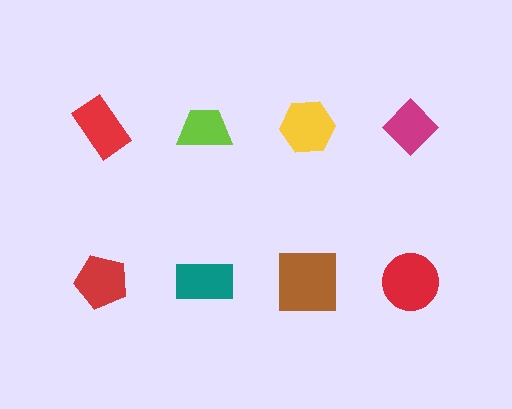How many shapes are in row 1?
4 shapes.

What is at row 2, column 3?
A brown square.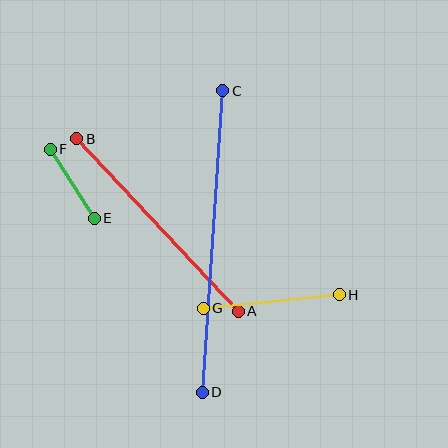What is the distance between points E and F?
The distance is approximately 82 pixels.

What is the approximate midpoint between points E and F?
The midpoint is at approximately (72, 184) pixels.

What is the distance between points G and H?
The distance is approximately 137 pixels.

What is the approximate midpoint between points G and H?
The midpoint is at approximately (271, 302) pixels.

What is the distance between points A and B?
The distance is approximately 236 pixels.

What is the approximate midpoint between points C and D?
The midpoint is at approximately (212, 241) pixels.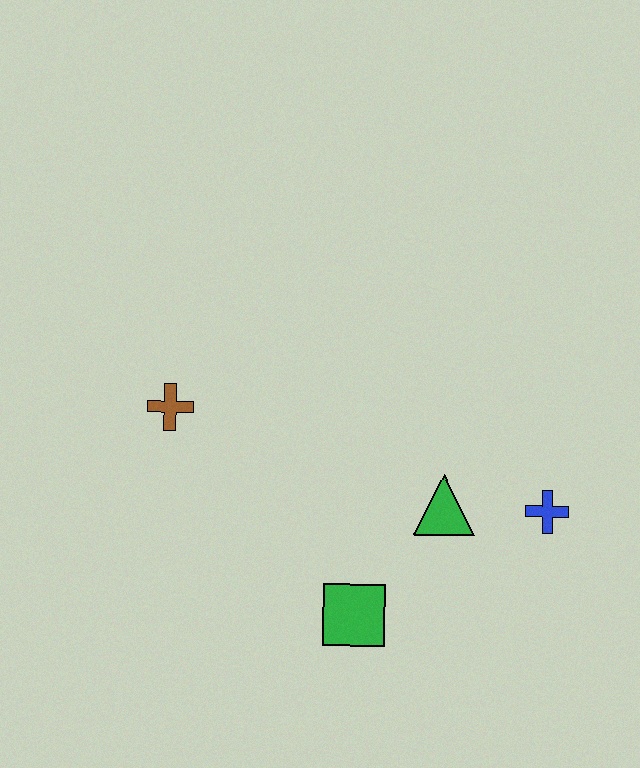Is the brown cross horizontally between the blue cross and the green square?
No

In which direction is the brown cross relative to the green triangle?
The brown cross is to the left of the green triangle.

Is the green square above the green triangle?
No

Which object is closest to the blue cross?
The green triangle is closest to the blue cross.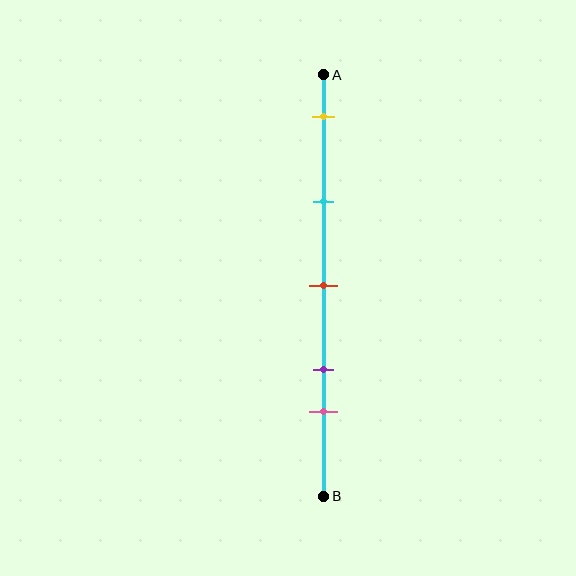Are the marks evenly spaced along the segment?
No, the marks are not evenly spaced.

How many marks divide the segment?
There are 5 marks dividing the segment.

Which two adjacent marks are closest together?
The purple and pink marks are the closest adjacent pair.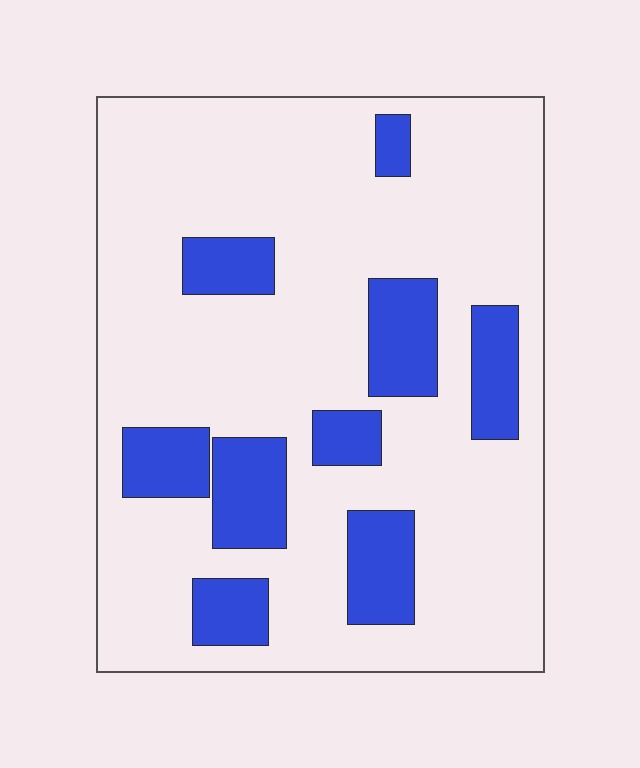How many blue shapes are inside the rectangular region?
9.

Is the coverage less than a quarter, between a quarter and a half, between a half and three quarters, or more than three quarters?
Less than a quarter.